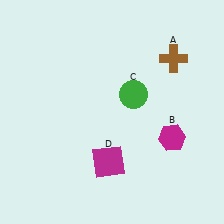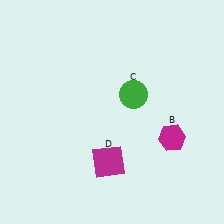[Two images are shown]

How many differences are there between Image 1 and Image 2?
There is 1 difference between the two images.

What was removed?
The brown cross (A) was removed in Image 2.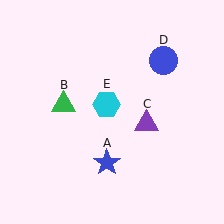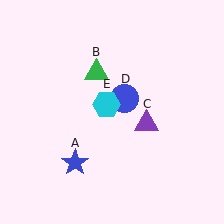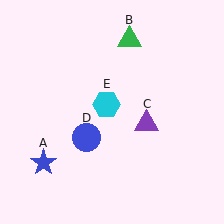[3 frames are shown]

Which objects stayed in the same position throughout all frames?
Purple triangle (object C) and cyan hexagon (object E) remained stationary.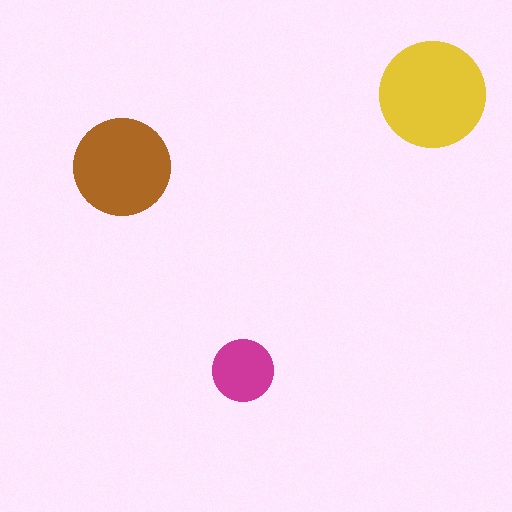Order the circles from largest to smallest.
the yellow one, the brown one, the magenta one.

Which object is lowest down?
The magenta circle is bottommost.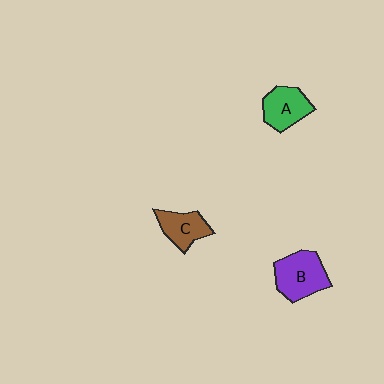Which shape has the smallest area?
Shape C (brown).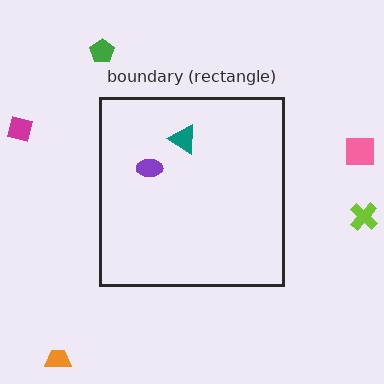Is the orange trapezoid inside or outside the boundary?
Outside.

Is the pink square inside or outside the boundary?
Outside.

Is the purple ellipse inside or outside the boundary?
Inside.